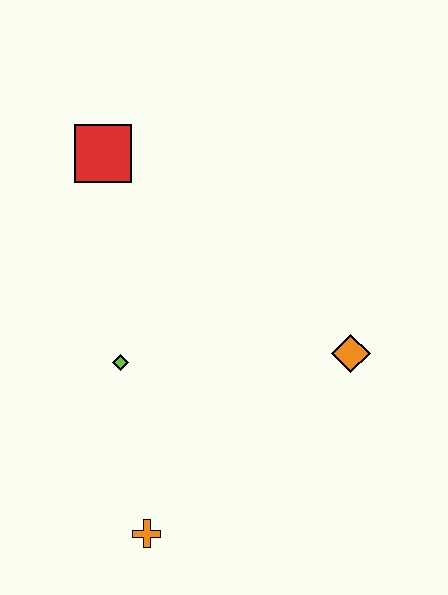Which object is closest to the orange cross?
The lime diamond is closest to the orange cross.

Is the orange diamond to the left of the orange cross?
No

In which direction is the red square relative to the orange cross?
The red square is above the orange cross.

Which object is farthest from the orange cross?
The red square is farthest from the orange cross.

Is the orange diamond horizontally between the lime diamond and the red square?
No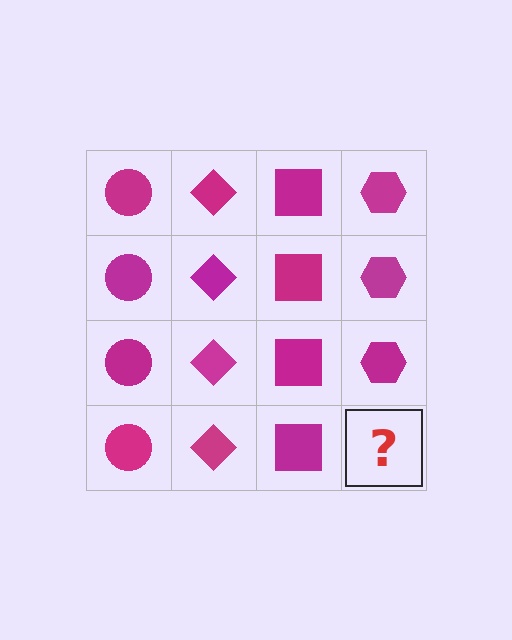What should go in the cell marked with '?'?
The missing cell should contain a magenta hexagon.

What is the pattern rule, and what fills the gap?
The rule is that each column has a consistent shape. The gap should be filled with a magenta hexagon.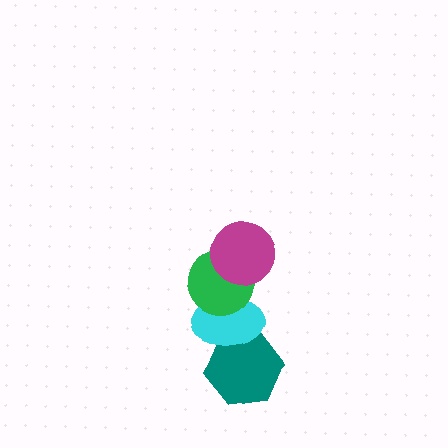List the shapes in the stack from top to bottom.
From top to bottom: the magenta circle, the green circle, the cyan ellipse, the teal hexagon.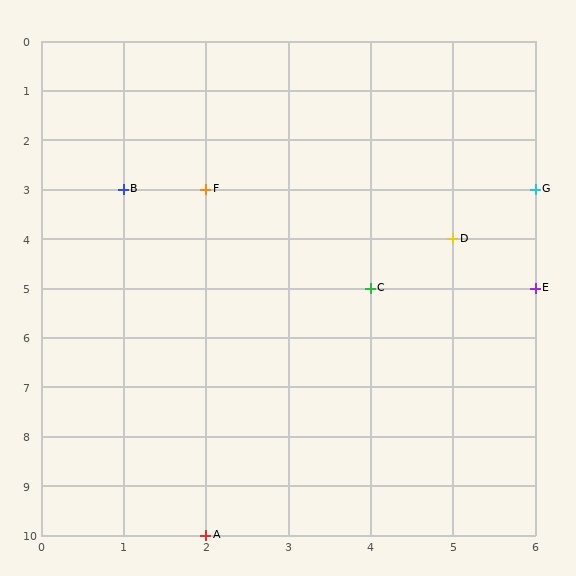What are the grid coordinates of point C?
Point C is at grid coordinates (4, 5).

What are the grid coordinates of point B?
Point B is at grid coordinates (1, 3).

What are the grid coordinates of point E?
Point E is at grid coordinates (6, 5).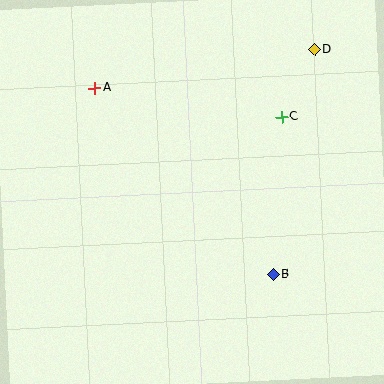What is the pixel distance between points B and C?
The distance between B and C is 158 pixels.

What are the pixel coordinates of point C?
Point C is at (282, 117).